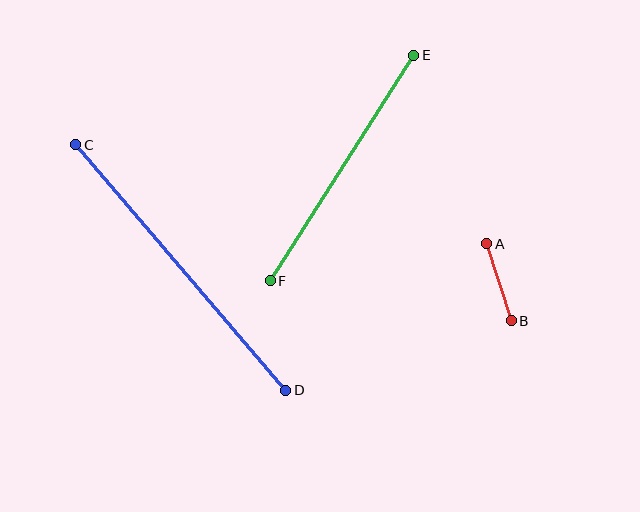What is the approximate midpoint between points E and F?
The midpoint is at approximately (342, 168) pixels.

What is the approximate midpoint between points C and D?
The midpoint is at approximately (181, 267) pixels.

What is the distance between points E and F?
The distance is approximately 267 pixels.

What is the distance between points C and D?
The distance is approximately 323 pixels.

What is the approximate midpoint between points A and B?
The midpoint is at approximately (499, 282) pixels.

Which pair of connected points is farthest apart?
Points C and D are farthest apart.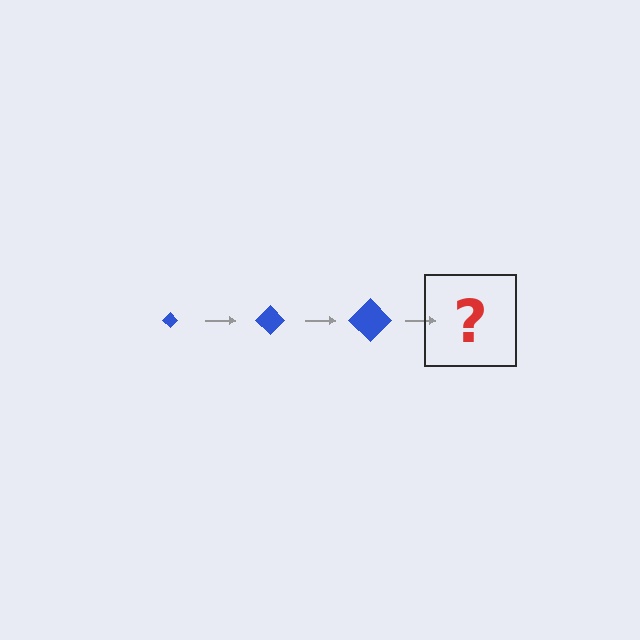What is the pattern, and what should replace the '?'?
The pattern is that the diamond gets progressively larger each step. The '?' should be a blue diamond, larger than the previous one.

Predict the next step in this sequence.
The next step is a blue diamond, larger than the previous one.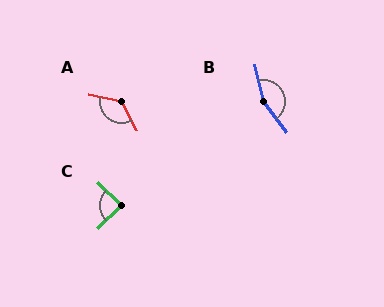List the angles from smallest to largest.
C (89°), A (131°), B (155°).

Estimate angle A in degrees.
Approximately 131 degrees.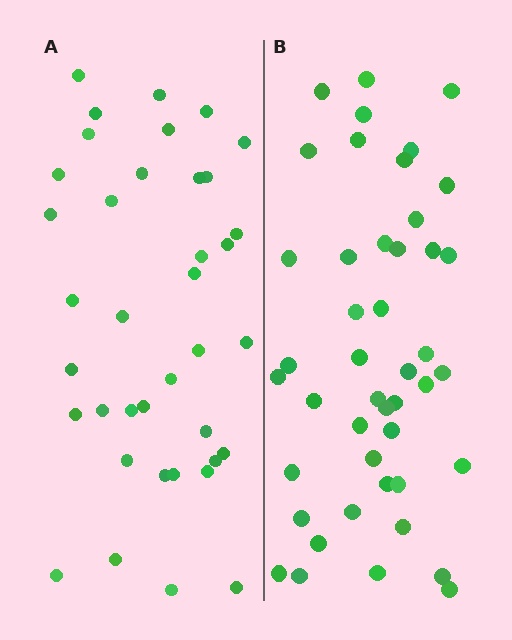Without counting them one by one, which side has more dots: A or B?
Region B (the right region) has more dots.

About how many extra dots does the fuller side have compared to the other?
Region B has roughly 8 or so more dots than region A.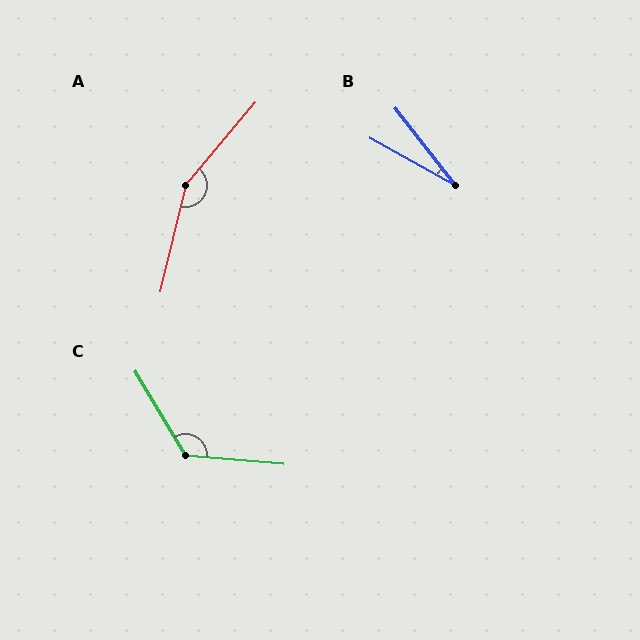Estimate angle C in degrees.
Approximately 126 degrees.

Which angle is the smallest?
B, at approximately 23 degrees.